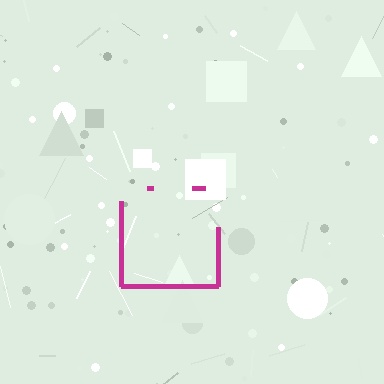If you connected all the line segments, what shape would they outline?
They would outline a square.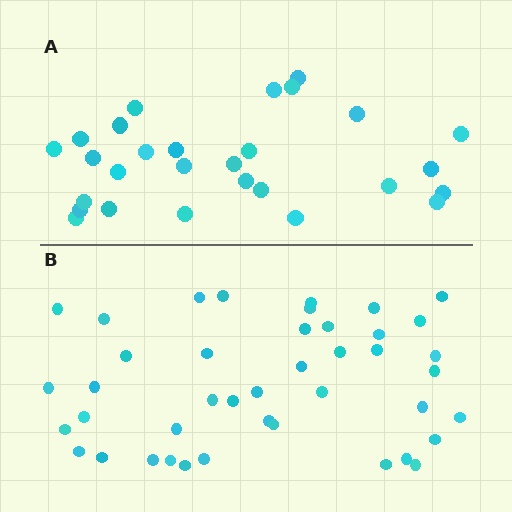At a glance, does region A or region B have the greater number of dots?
Region B (the bottom region) has more dots.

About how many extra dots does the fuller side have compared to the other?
Region B has approximately 15 more dots than region A.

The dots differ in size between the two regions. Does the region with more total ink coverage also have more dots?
No. Region A has more total ink coverage because its dots are larger, but region B actually contains more individual dots. Total area can be misleading — the number of items is what matters here.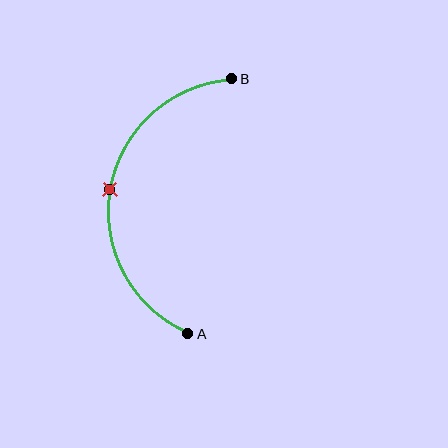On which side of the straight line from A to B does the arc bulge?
The arc bulges to the left of the straight line connecting A and B.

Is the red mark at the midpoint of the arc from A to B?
Yes. The red mark lies on the arc at equal arc-length from both A and B — it is the arc midpoint.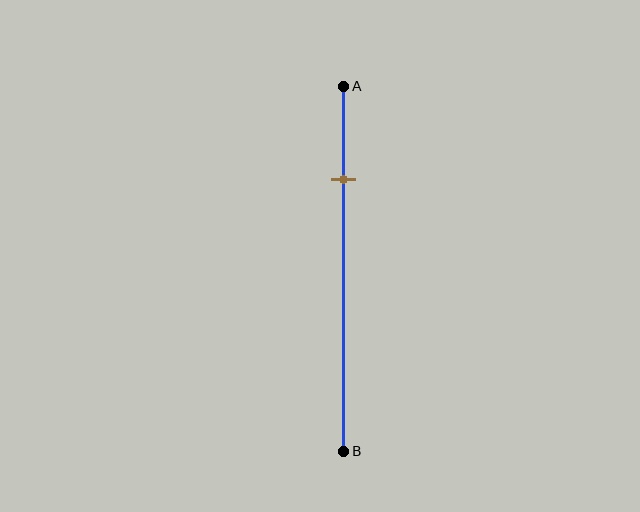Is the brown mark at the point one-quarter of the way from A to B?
Yes, the mark is approximately at the one-quarter point.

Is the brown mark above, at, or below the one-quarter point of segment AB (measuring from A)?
The brown mark is approximately at the one-quarter point of segment AB.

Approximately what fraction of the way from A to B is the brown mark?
The brown mark is approximately 25% of the way from A to B.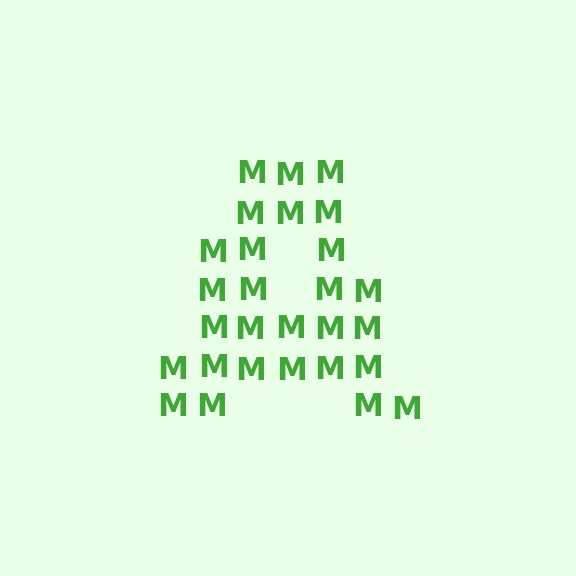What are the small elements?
The small elements are letter M's.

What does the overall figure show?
The overall figure shows the letter A.